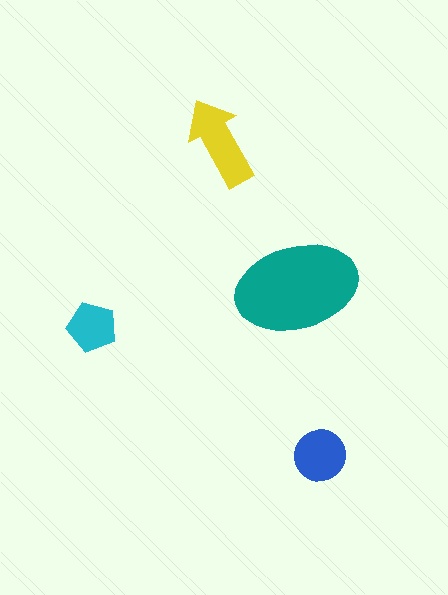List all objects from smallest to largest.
The cyan pentagon, the blue circle, the yellow arrow, the teal ellipse.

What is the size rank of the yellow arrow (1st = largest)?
2nd.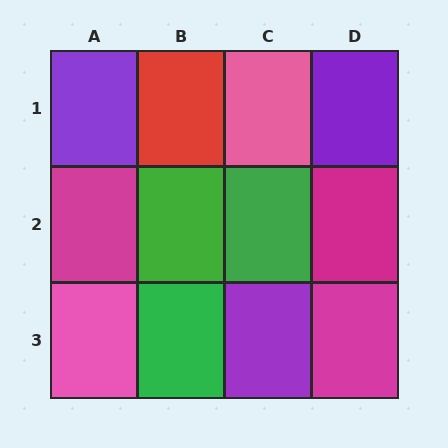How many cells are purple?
3 cells are purple.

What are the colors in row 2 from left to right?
Magenta, green, green, magenta.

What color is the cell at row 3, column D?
Magenta.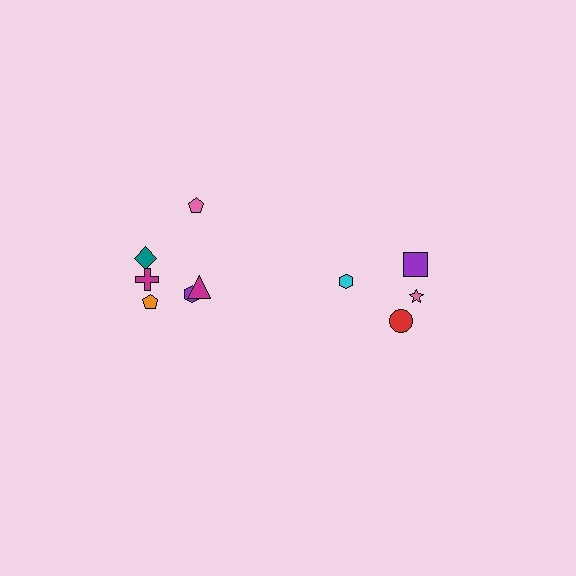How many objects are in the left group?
There are 6 objects.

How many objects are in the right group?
There are 4 objects.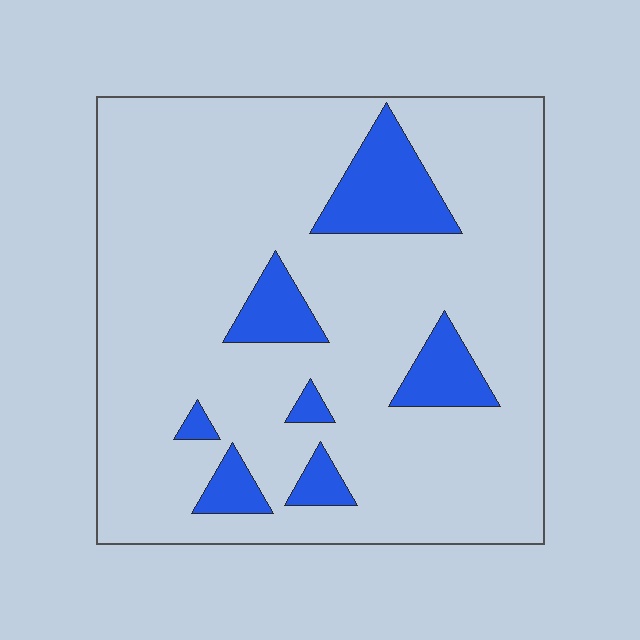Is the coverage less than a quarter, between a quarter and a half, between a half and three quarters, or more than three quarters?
Less than a quarter.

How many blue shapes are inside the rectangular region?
7.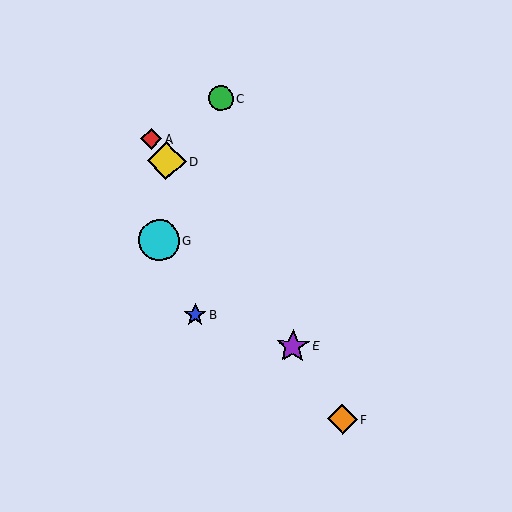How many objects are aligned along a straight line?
4 objects (A, D, E, F) are aligned along a straight line.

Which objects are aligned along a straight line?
Objects A, D, E, F are aligned along a straight line.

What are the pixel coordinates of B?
Object B is at (195, 315).